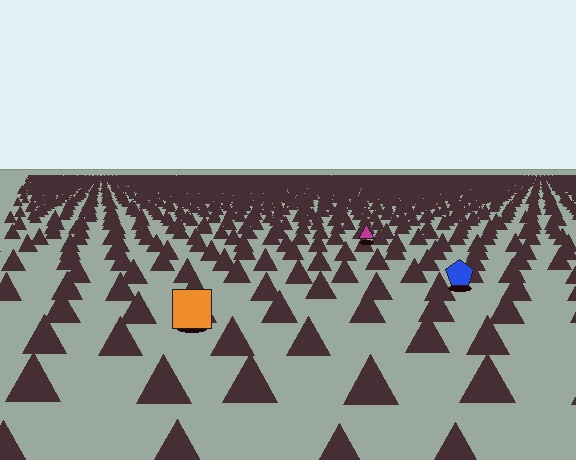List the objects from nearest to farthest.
From nearest to farthest: the orange square, the blue pentagon, the magenta triangle.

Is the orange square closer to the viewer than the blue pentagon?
Yes. The orange square is closer — you can tell from the texture gradient: the ground texture is coarser near it.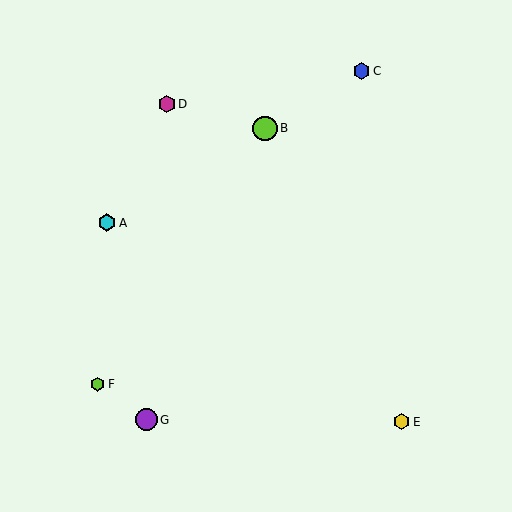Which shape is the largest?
The lime circle (labeled B) is the largest.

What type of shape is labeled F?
Shape F is a lime hexagon.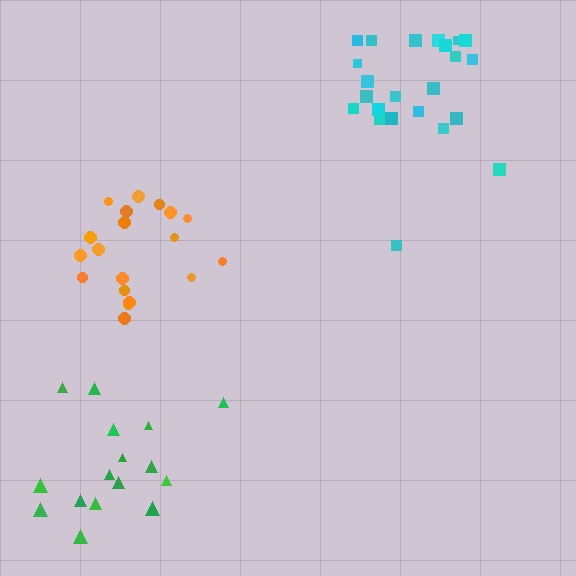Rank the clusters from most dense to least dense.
orange, green, cyan.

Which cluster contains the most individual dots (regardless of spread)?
Cyan (23).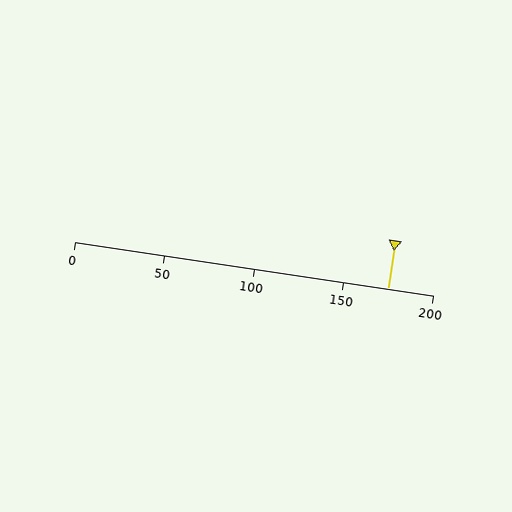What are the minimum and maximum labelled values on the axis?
The axis runs from 0 to 200.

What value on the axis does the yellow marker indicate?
The marker indicates approximately 175.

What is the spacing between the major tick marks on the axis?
The major ticks are spaced 50 apart.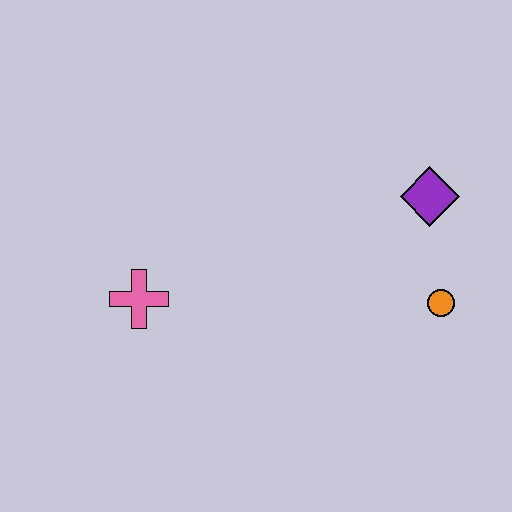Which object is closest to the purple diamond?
The orange circle is closest to the purple diamond.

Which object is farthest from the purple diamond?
The pink cross is farthest from the purple diamond.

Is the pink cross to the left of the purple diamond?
Yes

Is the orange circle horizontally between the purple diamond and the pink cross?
No